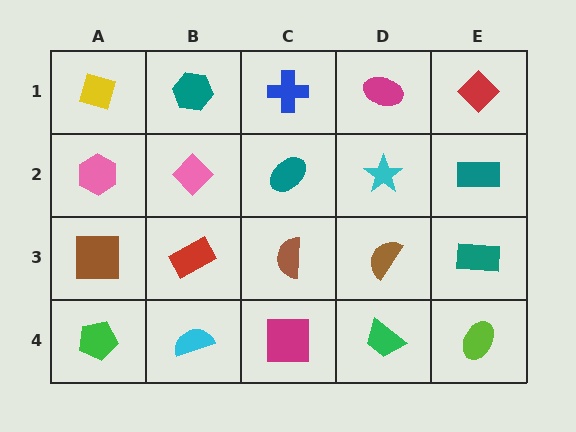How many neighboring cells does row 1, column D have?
3.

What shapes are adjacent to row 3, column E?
A teal rectangle (row 2, column E), a lime ellipse (row 4, column E), a brown semicircle (row 3, column D).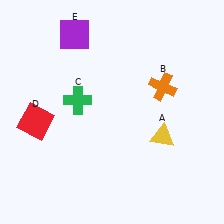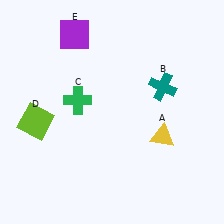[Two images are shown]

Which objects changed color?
B changed from orange to teal. D changed from red to lime.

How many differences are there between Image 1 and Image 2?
There are 2 differences between the two images.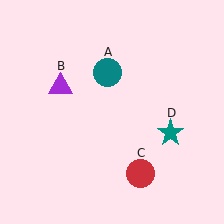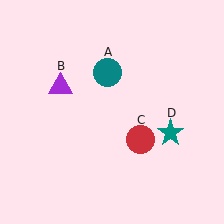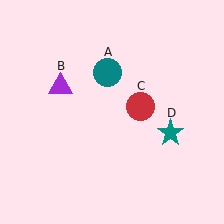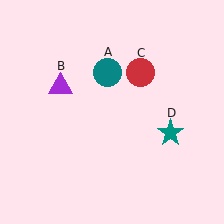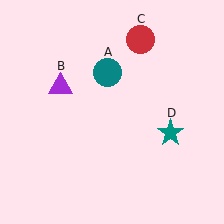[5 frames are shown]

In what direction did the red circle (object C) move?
The red circle (object C) moved up.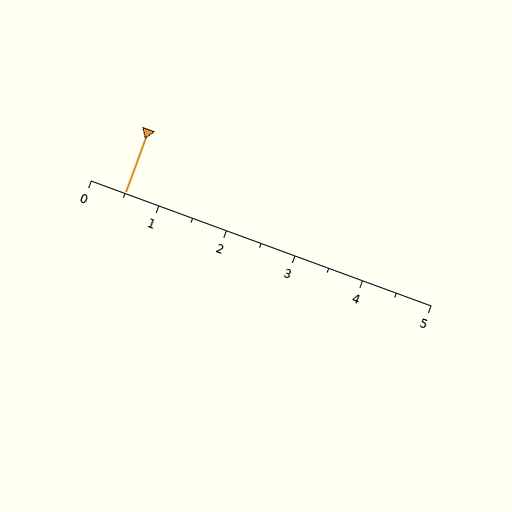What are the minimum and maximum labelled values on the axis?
The axis runs from 0 to 5.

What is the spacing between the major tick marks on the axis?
The major ticks are spaced 1 apart.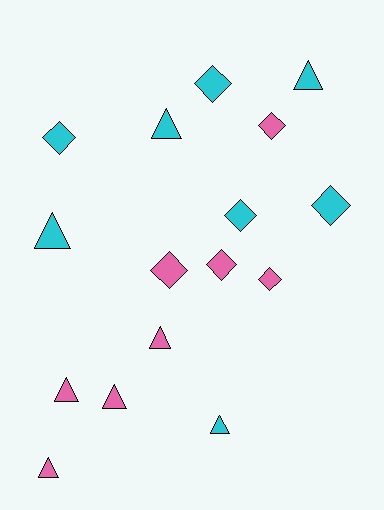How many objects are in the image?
There are 16 objects.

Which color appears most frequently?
Pink, with 8 objects.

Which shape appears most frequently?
Triangle, with 8 objects.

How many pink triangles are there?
There are 4 pink triangles.